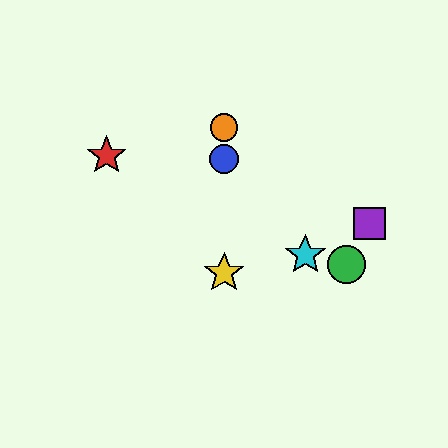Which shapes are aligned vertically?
The blue circle, the yellow star, the orange circle are aligned vertically.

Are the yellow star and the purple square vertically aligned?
No, the yellow star is at x≈224 and the purple square is at x≈369.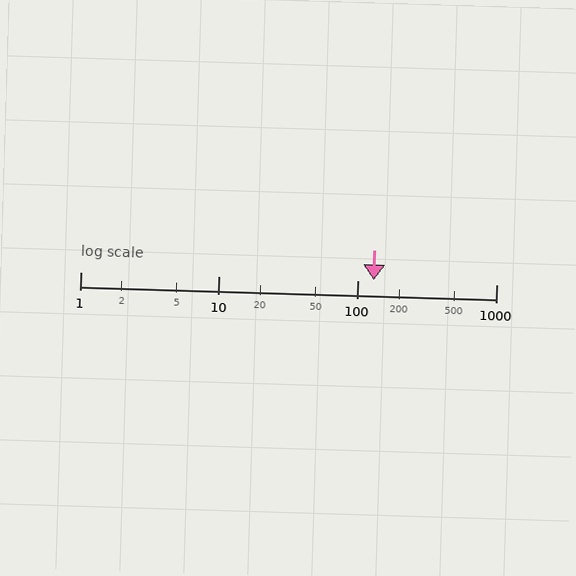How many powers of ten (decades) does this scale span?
The scale spans 3 decades, from 1 to 1000.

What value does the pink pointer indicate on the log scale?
The pointer indicates approximately 130.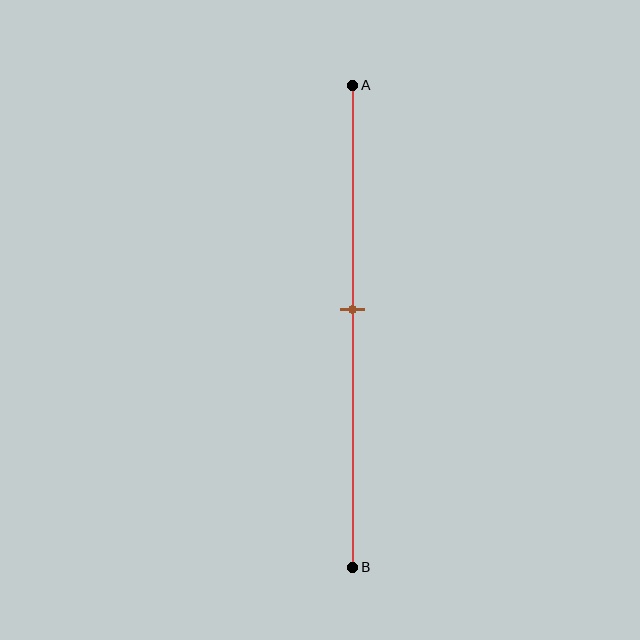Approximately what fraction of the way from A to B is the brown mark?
The brown mark is approximately 45% of the way from A to B.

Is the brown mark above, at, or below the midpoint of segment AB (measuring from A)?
The brown mark is above the midpoint of segment AB.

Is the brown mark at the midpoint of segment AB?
No, the mark is at about 45% from A, not at the 50% midpoint.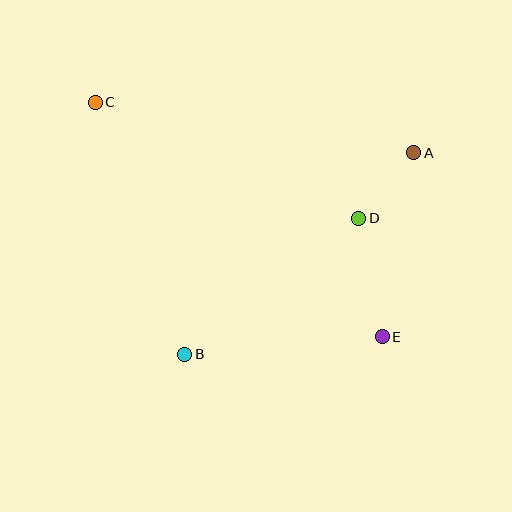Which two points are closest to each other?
Points A and D are closest to each other.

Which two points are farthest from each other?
Points C and E are farthest from each other.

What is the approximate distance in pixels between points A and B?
The distance between A and B is approximately 305 pixels.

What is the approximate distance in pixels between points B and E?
The distance between B and E is approximately 198 pixels.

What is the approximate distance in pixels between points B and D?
The distance between B and D is approximately 221 pixels.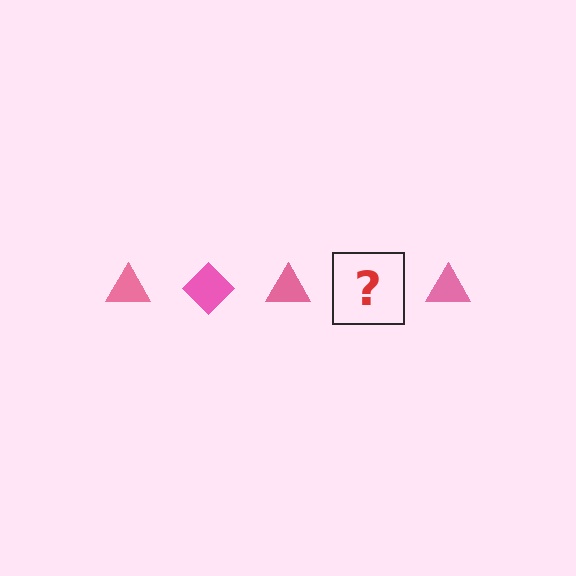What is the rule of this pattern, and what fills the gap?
The rule is that the pattern cycles through triangle, diamond shapes in pink. The gap should be filled with a pink diamond.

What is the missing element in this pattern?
The missing element is a pink diamond.